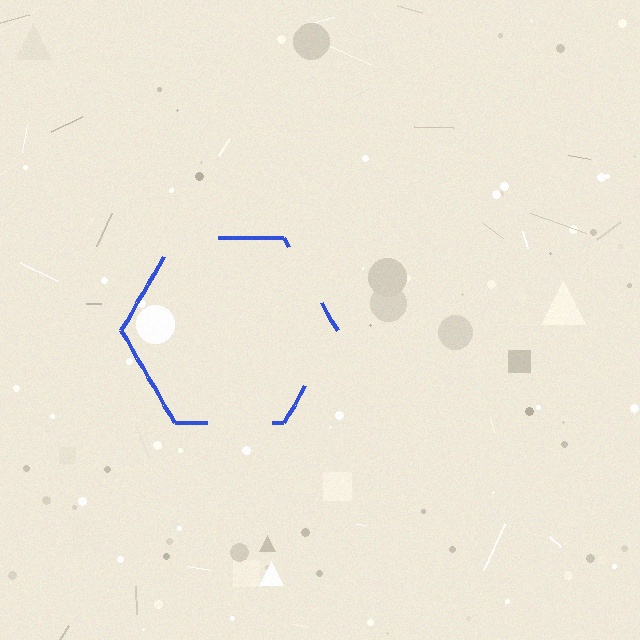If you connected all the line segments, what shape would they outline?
They would outline a hexagon.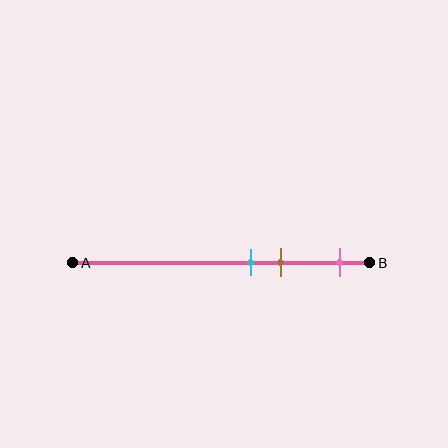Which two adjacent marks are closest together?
The cyan and brown marks are the closest adjacent pair.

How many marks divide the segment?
There are 3 marks dividing the segment.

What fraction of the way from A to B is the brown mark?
The brown mark is approximately 70% (0.7) of the way from A to B.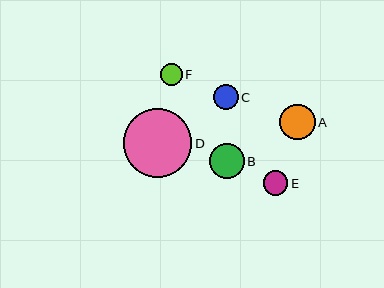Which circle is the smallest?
Circle F is the smallest with a size of approximately 22 pixels.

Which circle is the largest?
Circle D is the largest with a size of approximately 68 pixels.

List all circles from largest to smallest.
From largest to smallest: D, A, B, C, E, F.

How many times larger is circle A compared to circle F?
Circle A is approximately 1.6 times the size of circle F.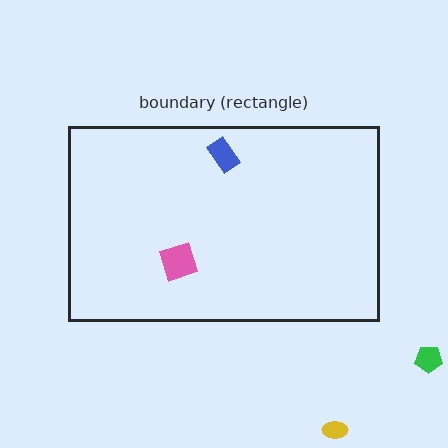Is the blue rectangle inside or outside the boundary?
Inside.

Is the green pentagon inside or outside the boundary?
Outside.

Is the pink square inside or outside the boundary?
Inside.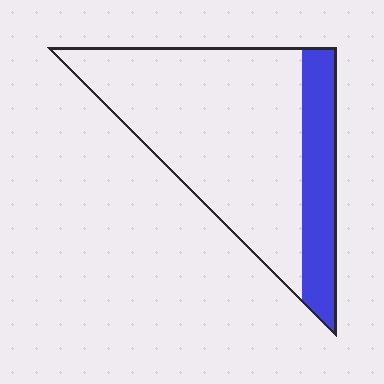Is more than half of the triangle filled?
No.